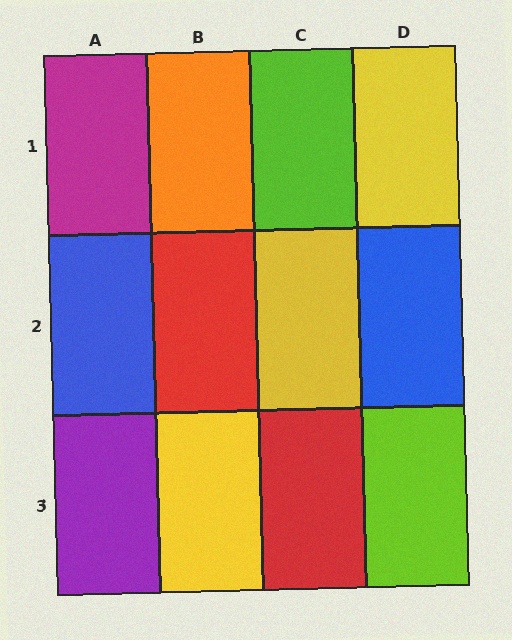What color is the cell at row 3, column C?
Red.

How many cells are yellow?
3 cells are yellow.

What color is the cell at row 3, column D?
Lime.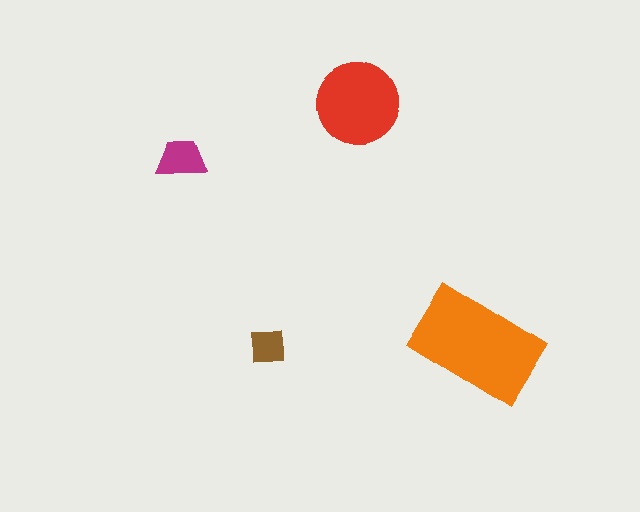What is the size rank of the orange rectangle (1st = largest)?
1st.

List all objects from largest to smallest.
The orange rectangle, the red circle, the magenta trapezoid, the brown square.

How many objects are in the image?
There are 4 objects in the image.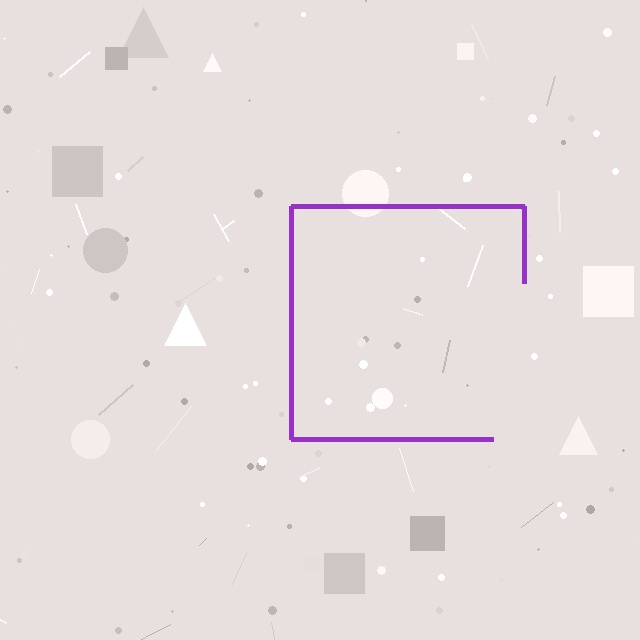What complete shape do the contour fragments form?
The contour fragments form a square.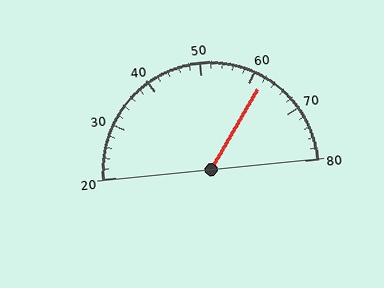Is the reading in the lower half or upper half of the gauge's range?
The reading is in the upper half of the range (20 to 80).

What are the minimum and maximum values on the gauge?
The gauge ranges from 20 to 80.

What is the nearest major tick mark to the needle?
The nearest major tick mark is 60.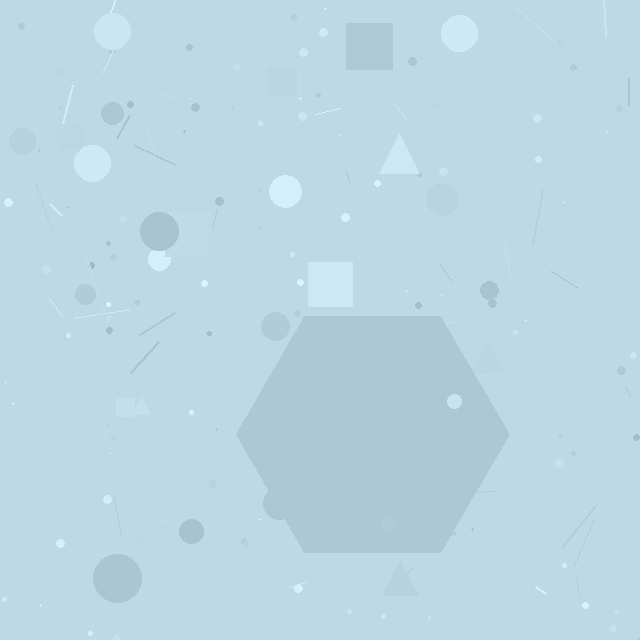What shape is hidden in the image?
A hexagon is hidden in the image.